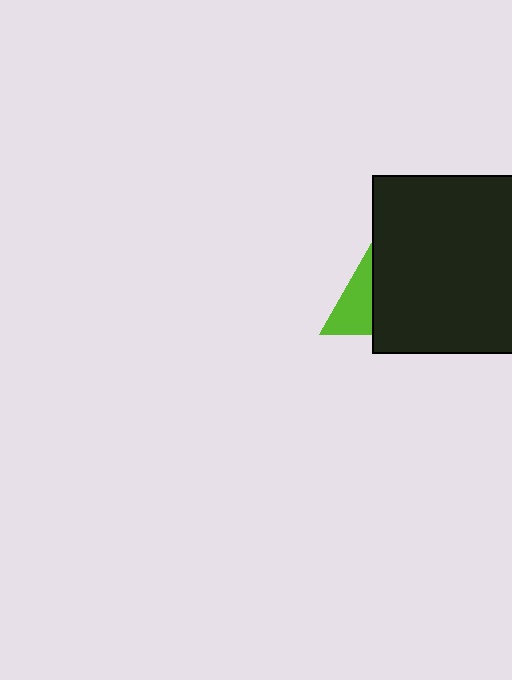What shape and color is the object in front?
The object in front is a black square.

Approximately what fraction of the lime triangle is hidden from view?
Roughly 57% of the lime triangle is hidden behind the black square.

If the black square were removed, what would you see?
You would see the complete lime triangle.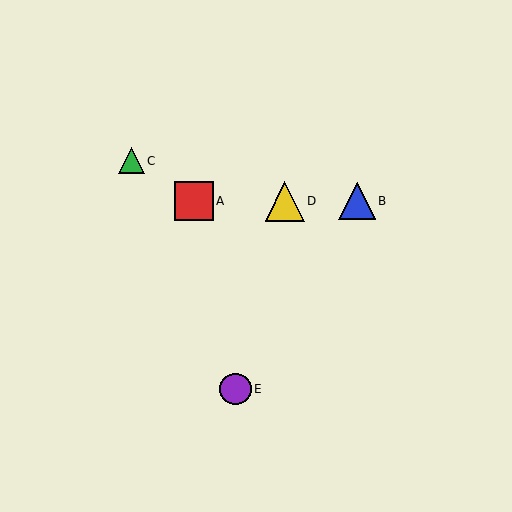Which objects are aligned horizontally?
Objects A, B, D are aligned horizontally.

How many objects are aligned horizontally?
3 objects (A, B, D) are aligned horizontally.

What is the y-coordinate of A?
Object A is at y≈201.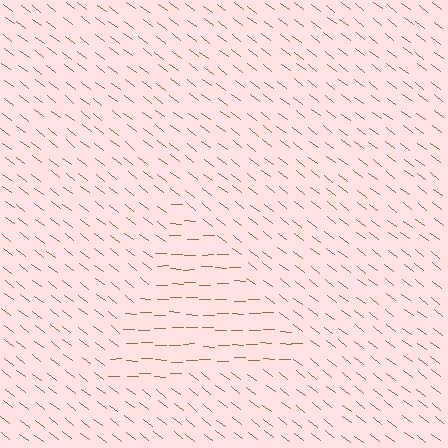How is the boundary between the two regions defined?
The boundary is defined purely by a change in line orientation (approximately 37 degrees difference). All lines are the same color and thickness.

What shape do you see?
I see a triangle.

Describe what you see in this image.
The image is filled with small brown line segments. A triangle region in the image has lines oriented differently from the surrounding lines, creating a visible texture boundary.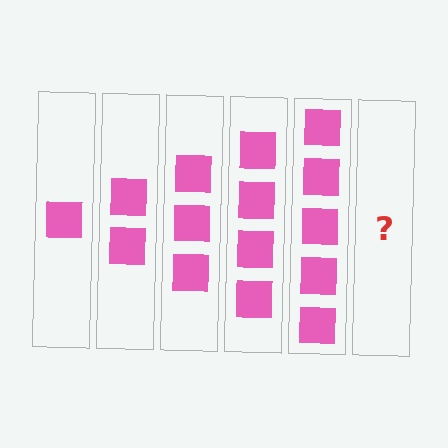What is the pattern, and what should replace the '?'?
The pattern is that each step adds one more square. The '?' should be 6 squares.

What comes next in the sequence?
The next element should be 6 squares.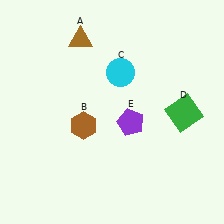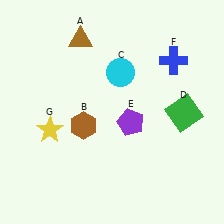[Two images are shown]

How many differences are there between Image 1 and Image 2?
There are 2 differences between the two images.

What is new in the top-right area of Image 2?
A blue cross (F) was added in the top-right area of Image 2.